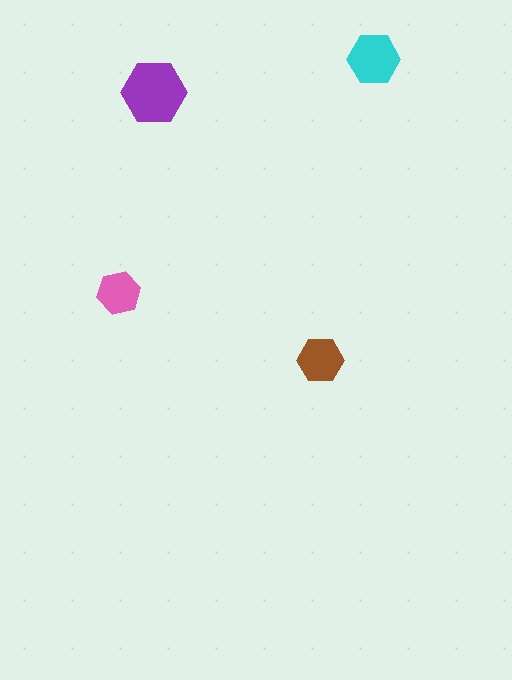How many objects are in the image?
There are 4 objects in the image.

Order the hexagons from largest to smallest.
the purple one, the cyan one, the brown one, the pink one.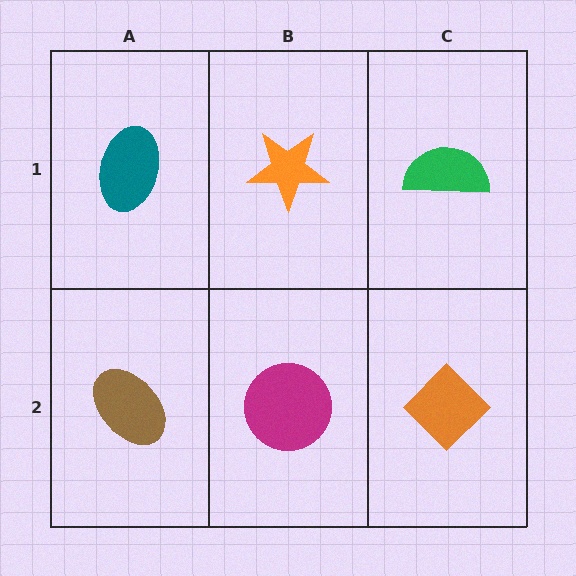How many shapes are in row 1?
3 shapes.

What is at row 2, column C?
An orange diamond.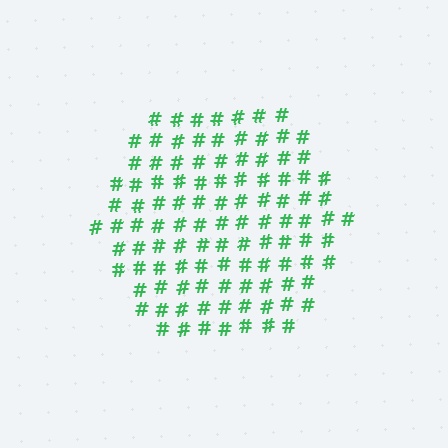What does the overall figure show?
The overall figure shows a hexagon.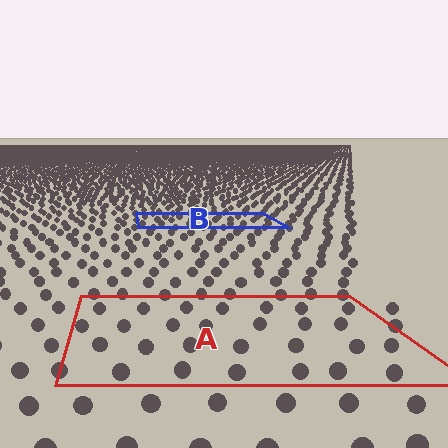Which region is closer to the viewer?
Region A is closer. The texture elements there are larger and more spread out.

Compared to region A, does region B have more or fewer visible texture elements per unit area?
Region B has more texture elements per unit area — they are packed more densely because it is farther away.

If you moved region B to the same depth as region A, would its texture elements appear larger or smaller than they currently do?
They would appear larger. At a closer depth, the same texture elements are projected at a bigger on-screen size.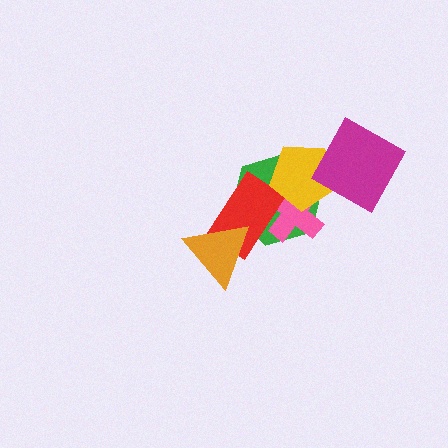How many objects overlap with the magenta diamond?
1 object overlaps with the magenta diamond.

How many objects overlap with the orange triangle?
2 objects overlap with the orange triangle.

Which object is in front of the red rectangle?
The orange triangle is in front of the red rectangle.